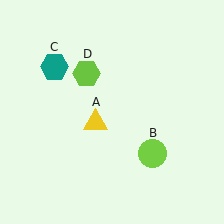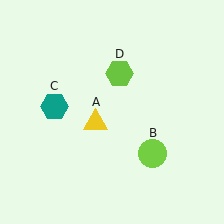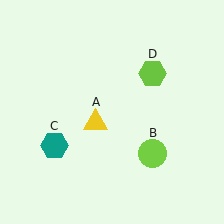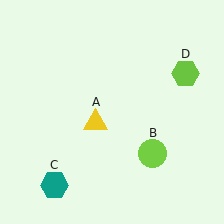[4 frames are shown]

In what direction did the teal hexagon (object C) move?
The teal hexagon (object C) moved down.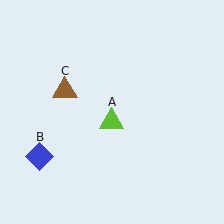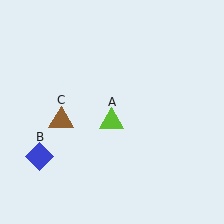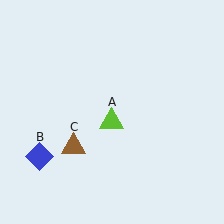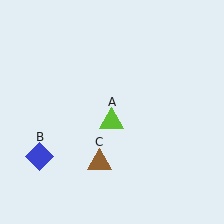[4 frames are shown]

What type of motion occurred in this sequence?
The brown triangle (object C) rotated counterclockwise around the center of the scene.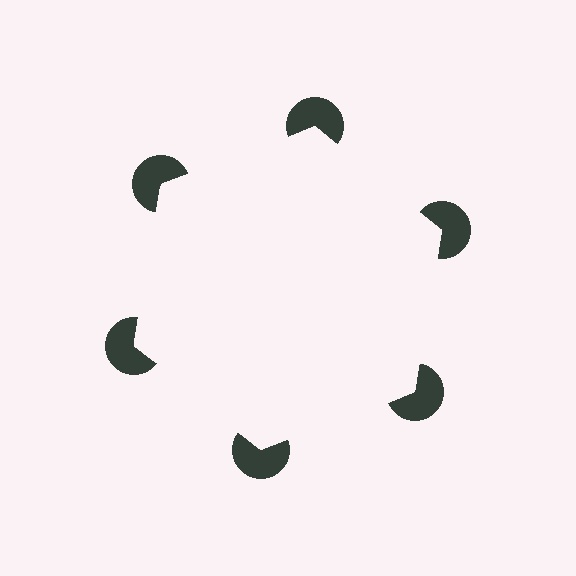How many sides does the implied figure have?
6 sides.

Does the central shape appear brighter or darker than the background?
It typically appears slightly brighter than the background, even though no actual brightness change is drawn.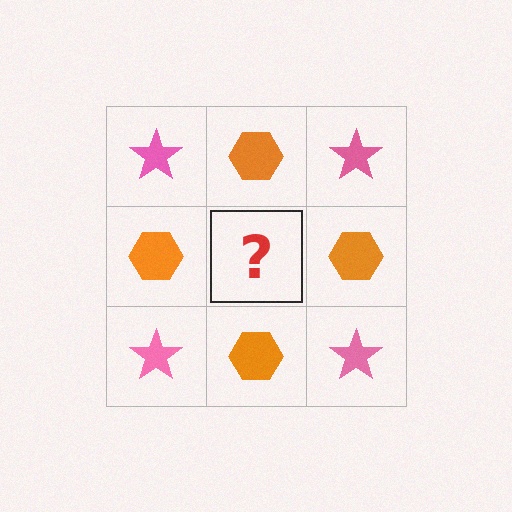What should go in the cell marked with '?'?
The missing cell should contain a pink star.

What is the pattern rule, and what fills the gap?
The rule is that it alternates pink star and orange hexagon in a checkerboard pattern. The gap should be filled with a pink star.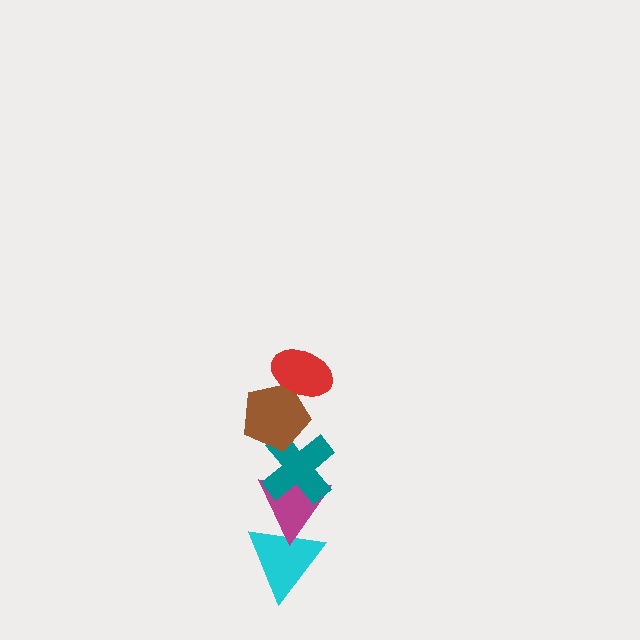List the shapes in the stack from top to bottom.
From top to bottom: the red ellipse, the brown pentagon, the teal cross, the magenta triangle, the cyan triangle.